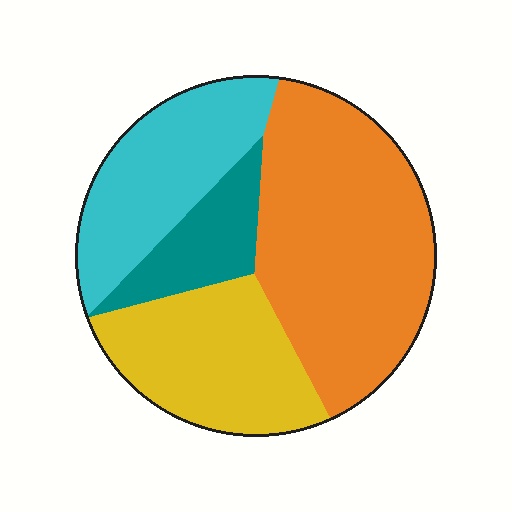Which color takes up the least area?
Teal, at roughly 10%.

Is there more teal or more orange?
Orange.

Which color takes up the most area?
Orange, at roughly 45%.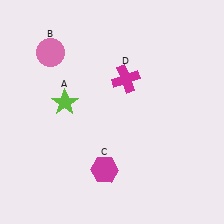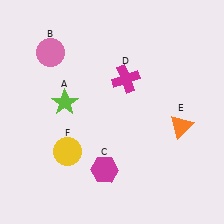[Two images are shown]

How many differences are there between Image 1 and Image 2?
There are 2 differences between the two images.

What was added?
An orange triangle (E), a yellow circle (F) were added in Image 2.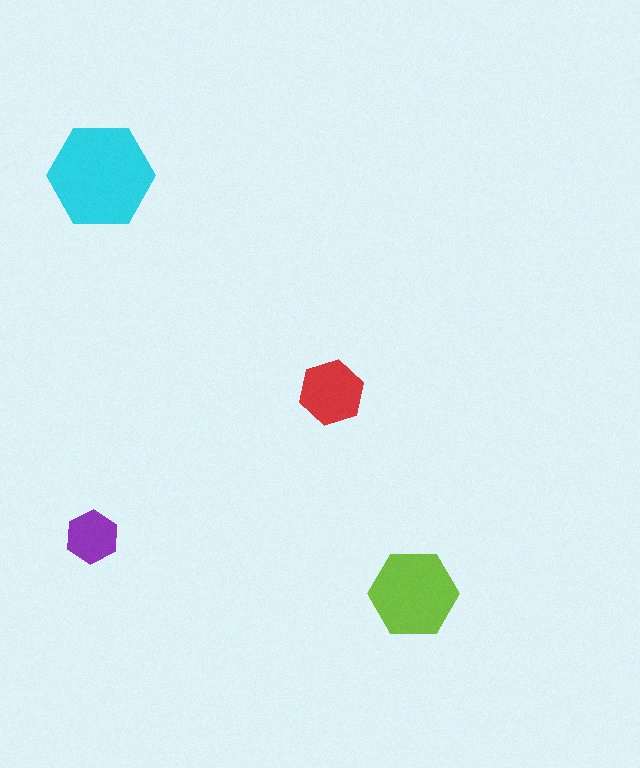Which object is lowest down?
The lime hexagon is bottommost.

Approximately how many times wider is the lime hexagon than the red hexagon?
About 1.5 times wider.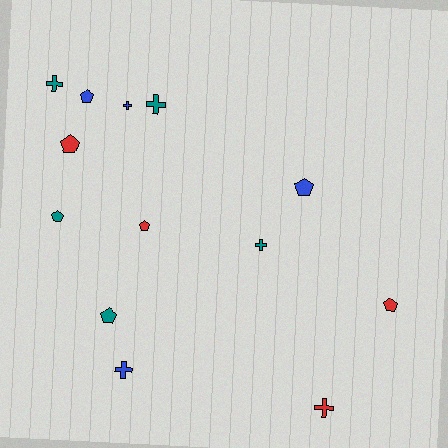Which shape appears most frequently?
Pentagon, with 7 objects.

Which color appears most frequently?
Teal, with 5 objects.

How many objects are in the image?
There are 13 objects.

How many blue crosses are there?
There are 2 blue crosses.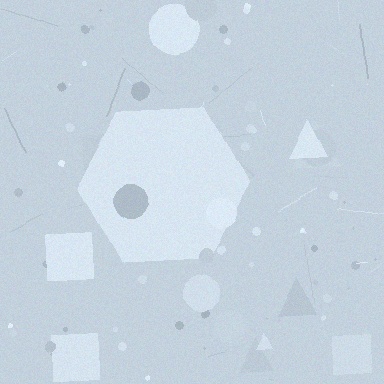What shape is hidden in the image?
A hexagon is hidden in the image.